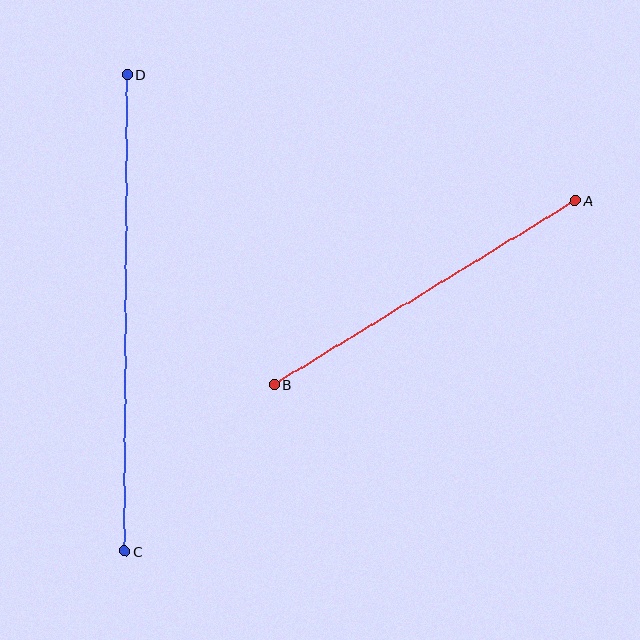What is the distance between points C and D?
The distance is approximately 477 pixels.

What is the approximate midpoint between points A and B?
The midpoint is at approximately (425, 293) pixels.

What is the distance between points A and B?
The distance is approximately 352 pixels.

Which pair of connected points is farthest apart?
Points C and D are farthest apart.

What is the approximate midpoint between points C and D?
The midpoint is at approximately (126, 313) pixels.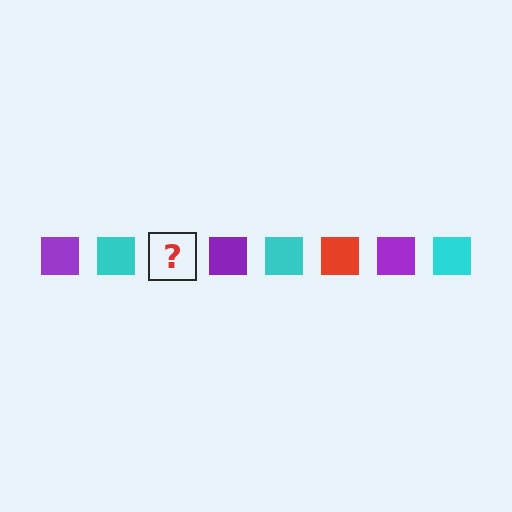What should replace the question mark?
The question mark should be replaced with a red square.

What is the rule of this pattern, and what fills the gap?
The rule is that the pattern cycles through purple, cyan, red squares. The gap should be filled with a red square.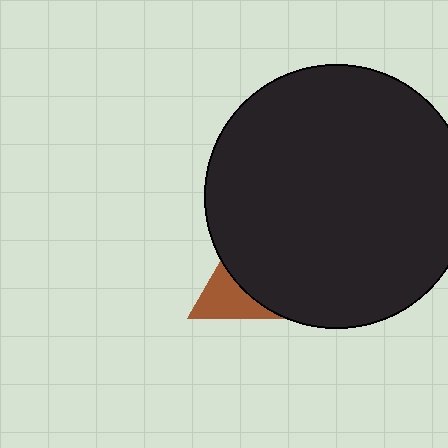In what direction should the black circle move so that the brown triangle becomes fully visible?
The black circle should move toward the upper-right. That is the shortest direction to clear the overlap and leave the brown triangle fully visible.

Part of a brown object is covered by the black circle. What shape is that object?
It is a triangle.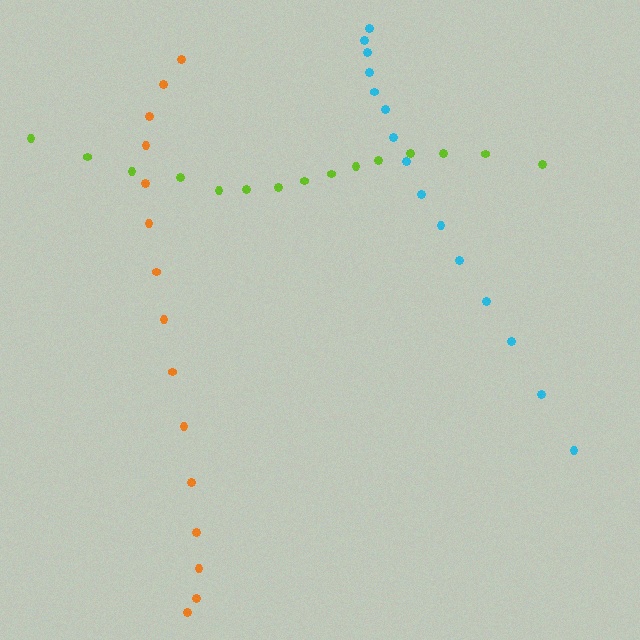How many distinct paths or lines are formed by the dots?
There are 3 distinct paths.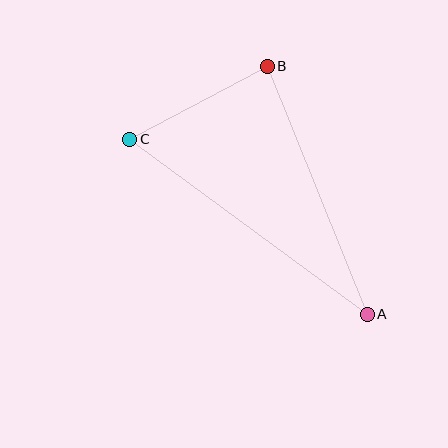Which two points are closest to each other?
Points B and C are closest to each other.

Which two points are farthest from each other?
Points A and C are farthest from each other.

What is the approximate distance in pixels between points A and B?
The distance between A and B is approximately 268 pixels.